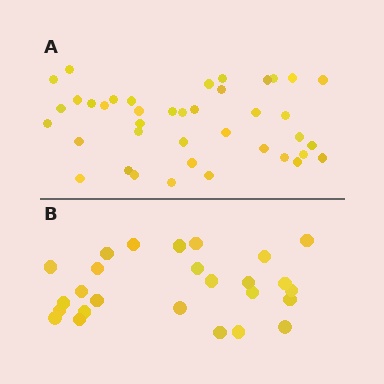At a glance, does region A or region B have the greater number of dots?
Region A (the top region) has more dots.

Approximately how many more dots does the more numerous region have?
Region A has approximately 15 more dots than region B.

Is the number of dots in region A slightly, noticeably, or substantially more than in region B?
Region A has substantially more. The ratio is roughly 1.5 to 1.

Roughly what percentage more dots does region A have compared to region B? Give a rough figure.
About 55% more.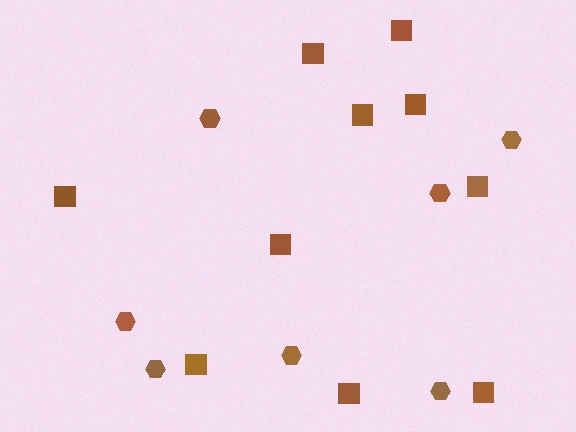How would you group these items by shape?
There are 2 groups: one group of squares (10) and one group of hexagons (7).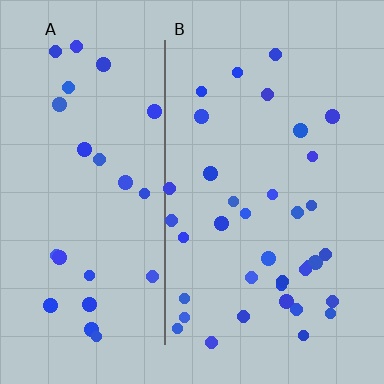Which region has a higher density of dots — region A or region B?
B (the right).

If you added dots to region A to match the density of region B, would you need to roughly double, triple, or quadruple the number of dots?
Approximately double.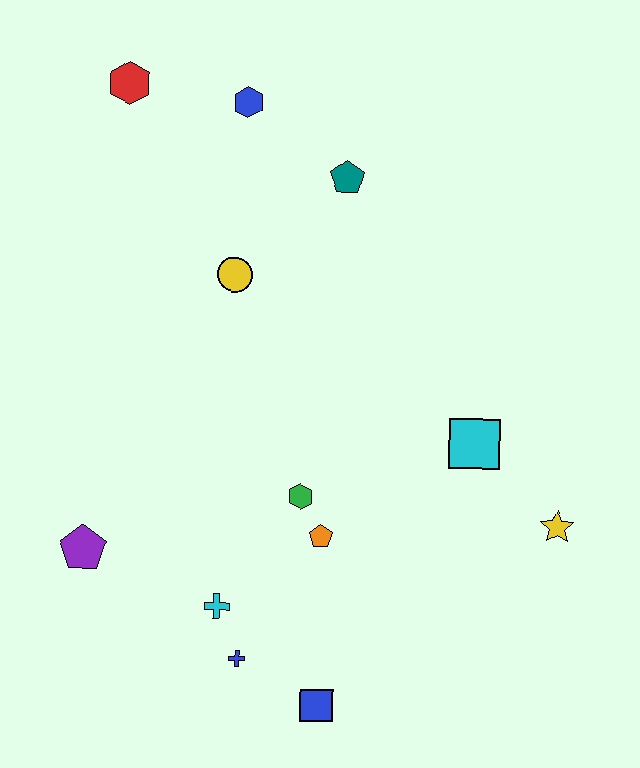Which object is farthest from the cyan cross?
The red hexagon is farthest from the cyan cross.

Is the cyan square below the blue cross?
No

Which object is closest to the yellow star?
The cyan square is closest to the yellow star.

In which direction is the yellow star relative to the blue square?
The yellow star is to the right of the blue square.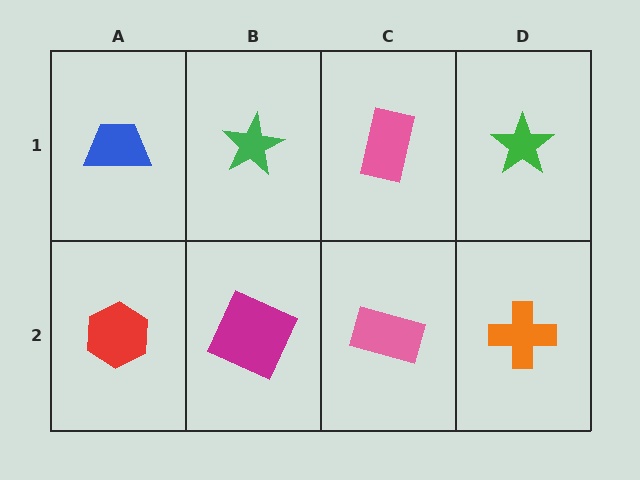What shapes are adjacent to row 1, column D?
An orange cross (row 2, column D), a pink rectangle (row 1, column C).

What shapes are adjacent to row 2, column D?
A green star (row 1, column D), a pink rectangle (row 2, column C).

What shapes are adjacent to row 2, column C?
A pink rectangle (row 1, column C), a magenta square (row 2, column B), an orange cross (row 2, column D).